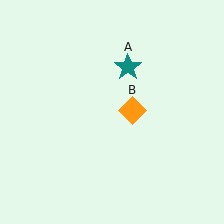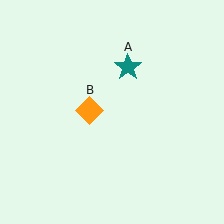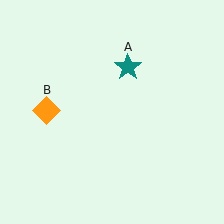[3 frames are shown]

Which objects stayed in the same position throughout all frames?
Teal star (object A) remained stationary.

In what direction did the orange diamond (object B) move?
The orange diamond (object B) moved left.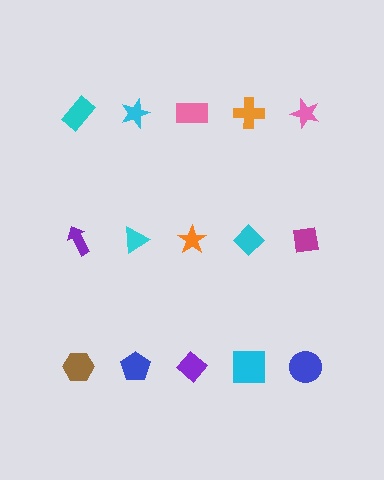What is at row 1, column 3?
A pink rectangle.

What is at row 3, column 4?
A cyan square.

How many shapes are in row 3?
5 shapes.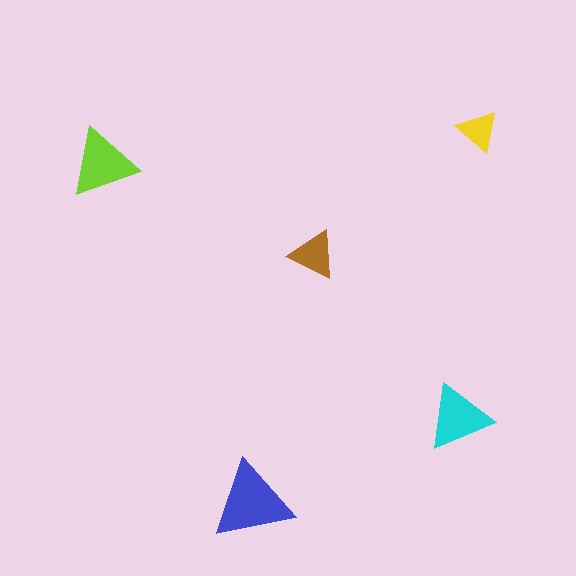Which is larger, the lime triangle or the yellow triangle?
The lime one.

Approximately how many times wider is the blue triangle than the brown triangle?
About 1.5 times wider.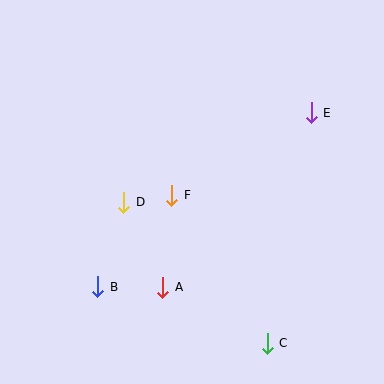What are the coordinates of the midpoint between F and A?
The midpoint between F and A is at (167, 241).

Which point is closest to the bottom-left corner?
Point B is closest to the bottom-left corner.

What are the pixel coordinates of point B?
Point B is at (98, 287).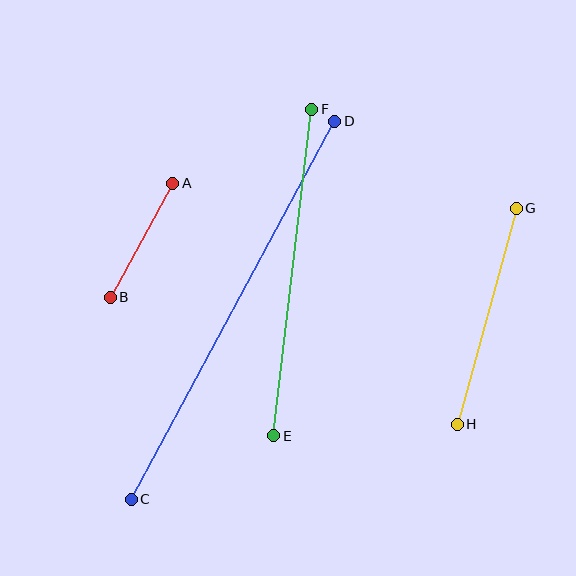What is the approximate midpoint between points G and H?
The midpoint is at approximately (487, 316) pixels.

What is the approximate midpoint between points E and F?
The midpoint is at approximately (293, 273) pixels.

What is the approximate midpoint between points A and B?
The midpoint is at approximately (141, 240) pixels.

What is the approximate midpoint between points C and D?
The midpoint is at approximately (233, 310) pixels.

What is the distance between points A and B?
The distance is approximately 130 pixels.